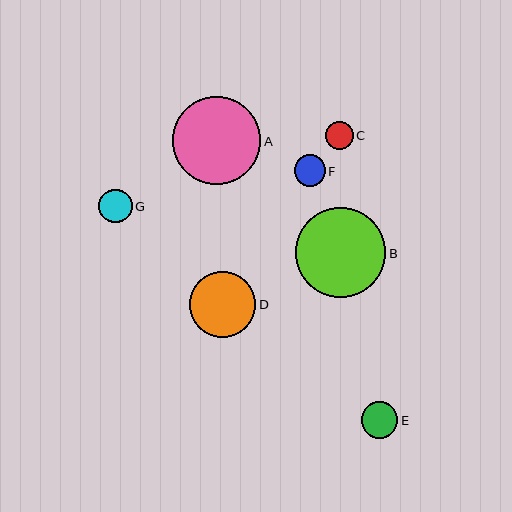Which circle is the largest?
Circle B is the largest with a size of approximately 90 pixels.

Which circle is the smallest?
Circle C is the smallest with a size of approximately 28 pixels.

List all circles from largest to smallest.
From largest to smallest: B, A, D, E, G, F, C.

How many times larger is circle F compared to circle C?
Circle F is approximately 1.1 times the size of circle C.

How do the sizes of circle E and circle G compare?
Circle E and circle G are approximately the same size.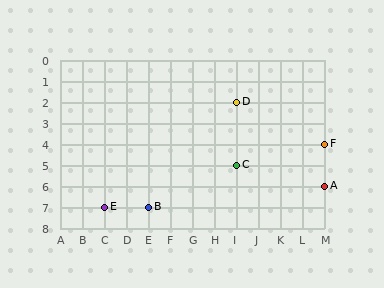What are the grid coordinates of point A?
Point A is at grid coordinates (M, 6).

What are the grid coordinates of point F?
Point F is at grid coordinates (M, 4).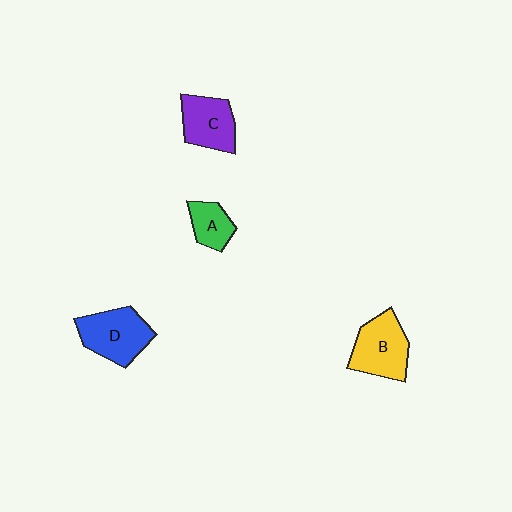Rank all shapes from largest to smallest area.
From largest to smallest: D (blue), B (yellow), C (purple), A (green).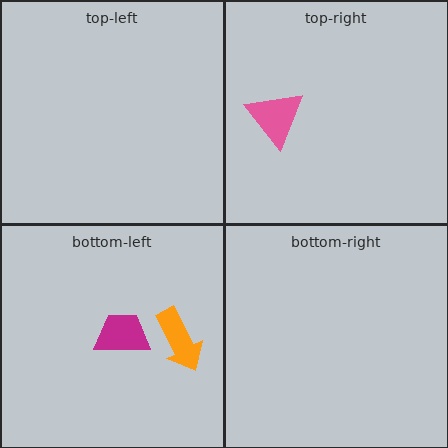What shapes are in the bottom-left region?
The magenta trapezoid, the orange arrow.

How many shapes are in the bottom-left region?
2.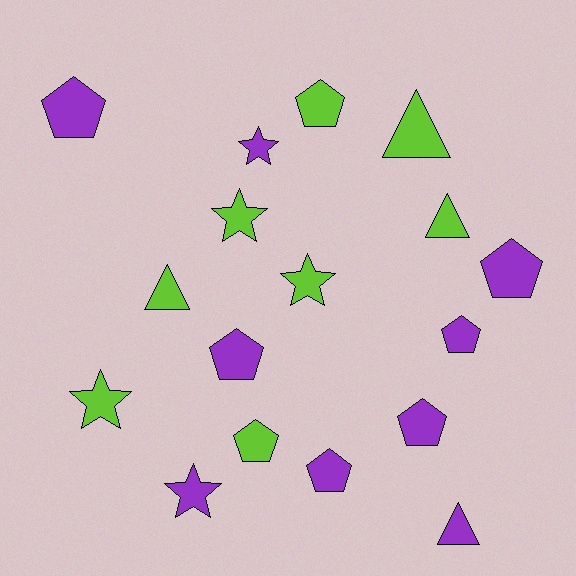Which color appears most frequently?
Purple, with 9 objects.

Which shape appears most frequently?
Pentagon, with 8 objects.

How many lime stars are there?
There are 3 lime stars.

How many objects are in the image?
There are 17 objects.